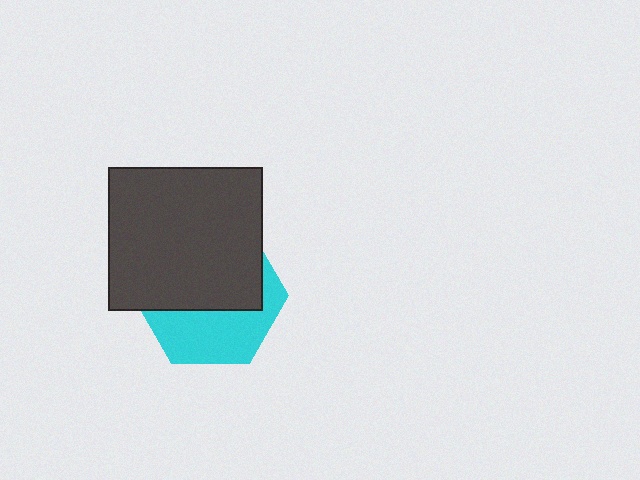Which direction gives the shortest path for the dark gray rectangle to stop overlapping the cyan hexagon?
Moving up gives the shortest separation.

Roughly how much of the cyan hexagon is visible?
A small part of it is visible (roughly 41%).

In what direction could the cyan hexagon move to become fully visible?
The cyan hexagon could move down. That would shift it out from behind the dark gray rectangle entirely.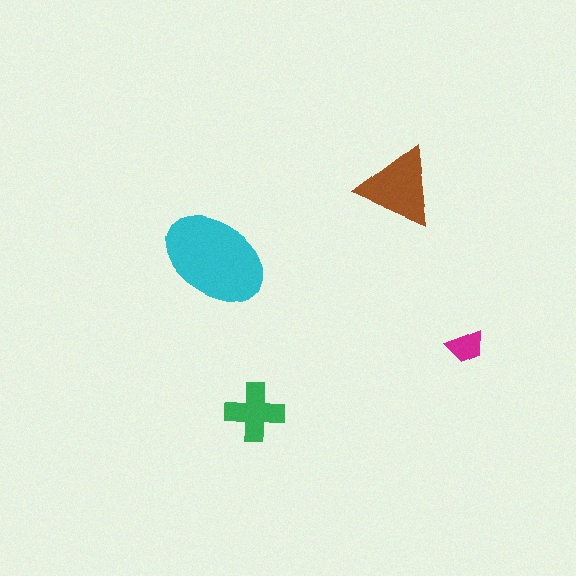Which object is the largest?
The cyan ellipse.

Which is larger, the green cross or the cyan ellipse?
The cyan ellipse.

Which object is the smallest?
The magenta trapezoid.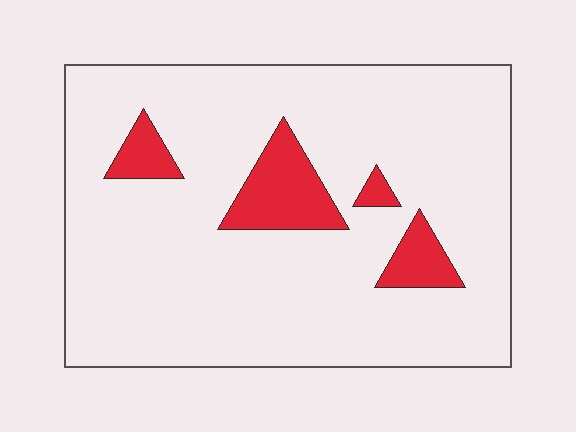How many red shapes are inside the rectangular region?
4.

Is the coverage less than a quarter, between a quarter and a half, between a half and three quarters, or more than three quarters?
Less than a quarter.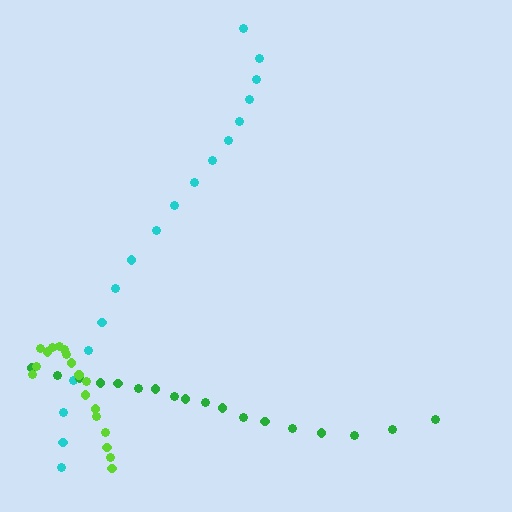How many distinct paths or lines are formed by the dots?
There are 3 distinct paths.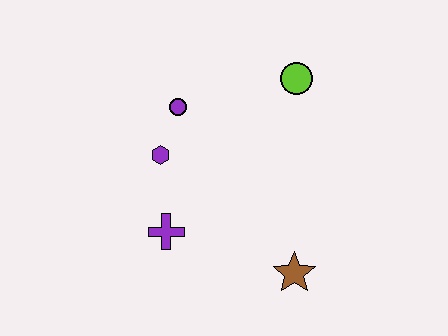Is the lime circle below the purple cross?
No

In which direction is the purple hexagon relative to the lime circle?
The purple hexagon is to the left of the lime circle.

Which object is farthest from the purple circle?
The brown star is farthest from the purple circle.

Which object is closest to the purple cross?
The purple hexagon is closest to the purple cross.